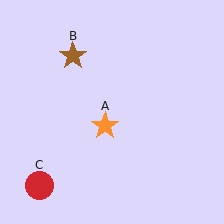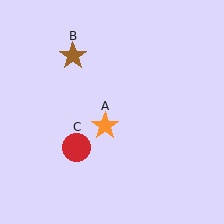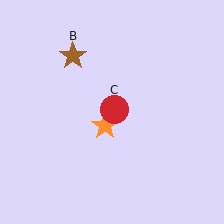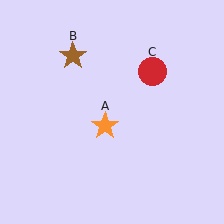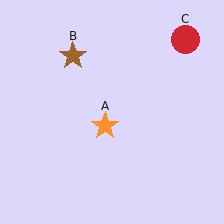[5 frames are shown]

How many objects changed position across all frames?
1 object changed position: red circle (object C).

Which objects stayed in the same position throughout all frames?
Orange star (object A) and brown star (object B) remained stationary.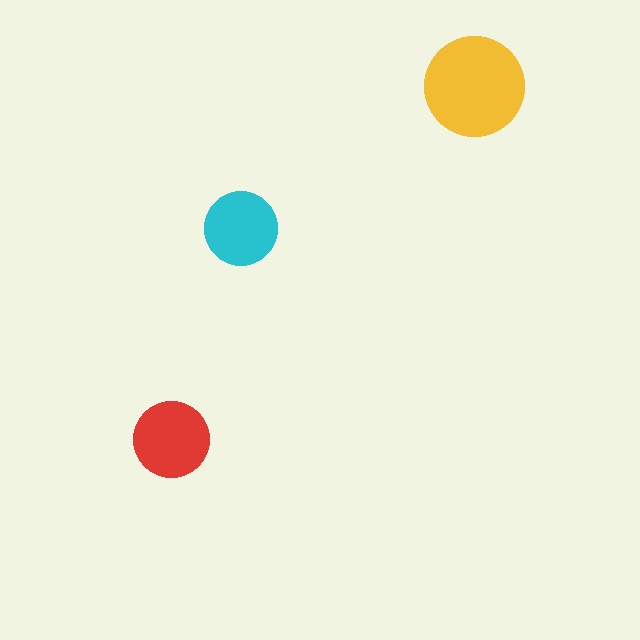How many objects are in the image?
There are 3 objects in the image.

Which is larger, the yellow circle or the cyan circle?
The yellow one.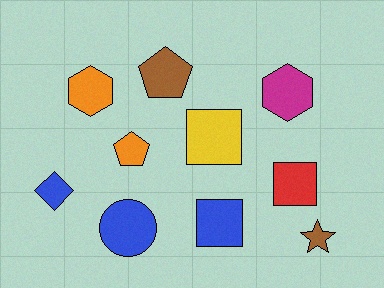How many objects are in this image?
There are 10 objects.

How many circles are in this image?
There is 1 circle.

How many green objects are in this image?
There are no green objects.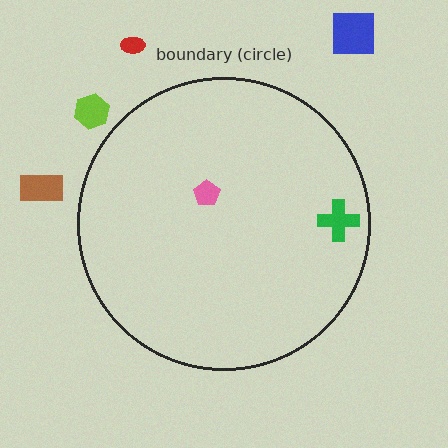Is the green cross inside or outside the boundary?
Inside.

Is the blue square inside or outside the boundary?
Outside.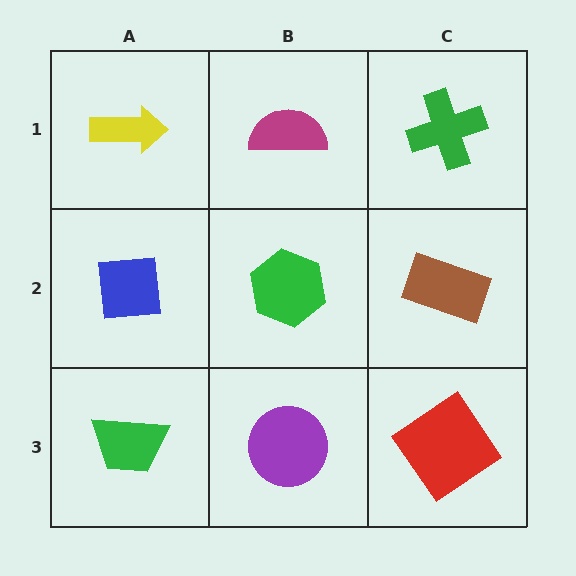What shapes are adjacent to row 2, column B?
A magenta semicircle (row 1, column B), a purple circle (row 3, column B), a blue square (row 2, column A), a brown rectangle (row 2, column C).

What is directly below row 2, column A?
A green trapezoid.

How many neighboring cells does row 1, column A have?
2.